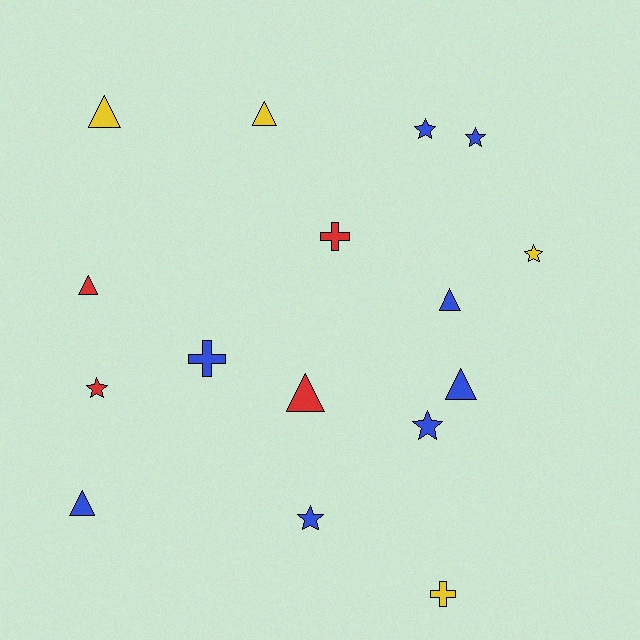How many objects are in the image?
There are 16 objects.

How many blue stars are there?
There are 4 blue stars.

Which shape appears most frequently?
Triangle, with 7 objects.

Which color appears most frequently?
Blue, with 8 objects.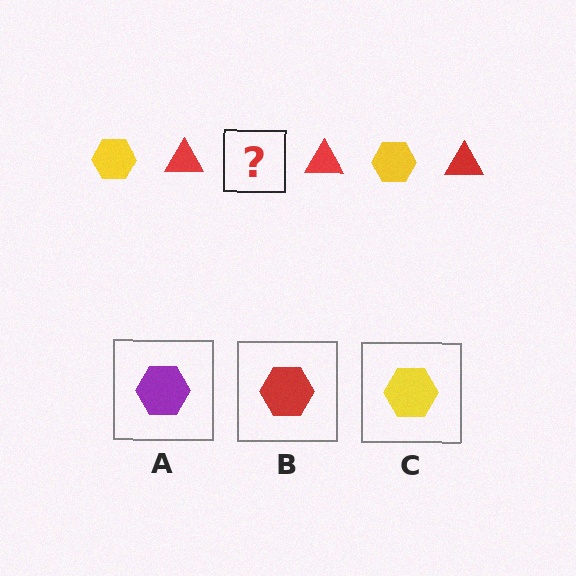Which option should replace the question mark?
Option C.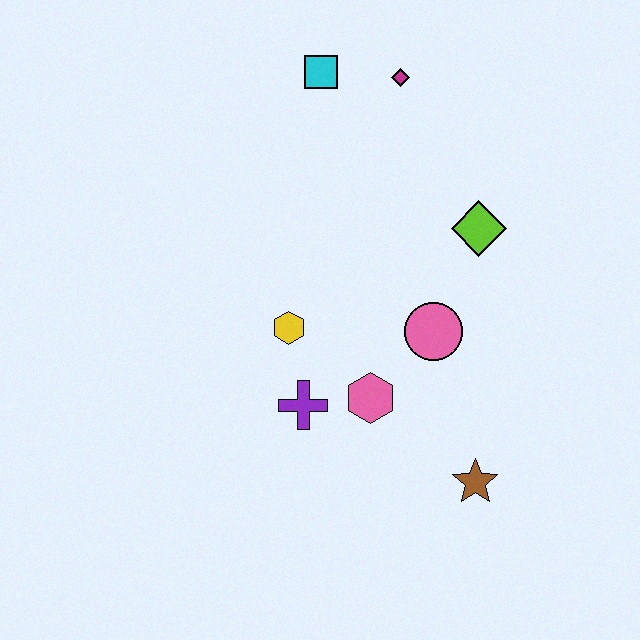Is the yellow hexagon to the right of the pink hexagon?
No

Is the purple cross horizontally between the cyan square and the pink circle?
No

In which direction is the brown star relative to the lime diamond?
The brown star is below the lime diamond.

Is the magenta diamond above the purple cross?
Yes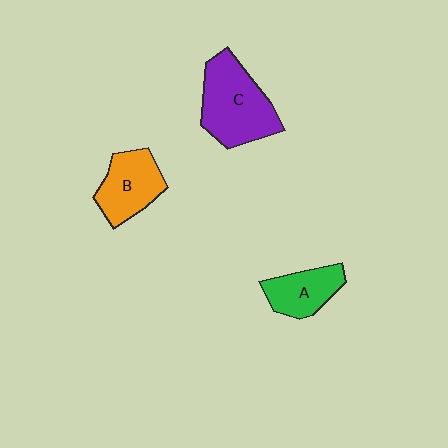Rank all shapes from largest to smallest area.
From largest to smallest: C (purple), B (orange), A (green).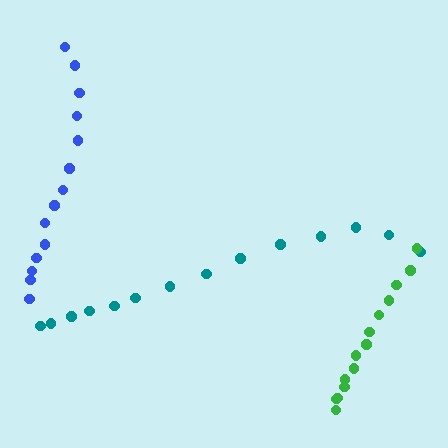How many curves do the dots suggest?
There are 3 distinct paths.